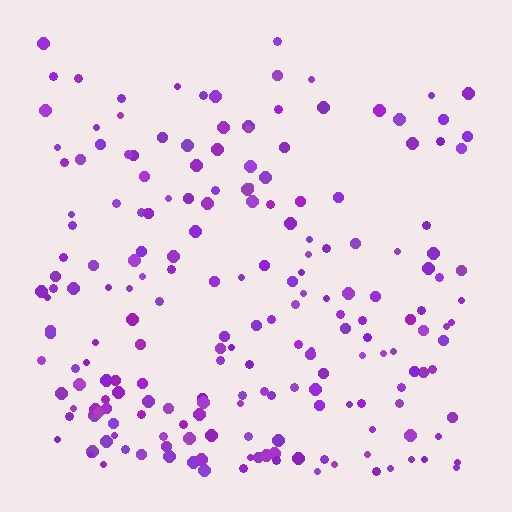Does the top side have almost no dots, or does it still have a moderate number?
Still a moderate number, just noticeably fewer than the bottom.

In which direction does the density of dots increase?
From top to bottom, with the bottom side densest.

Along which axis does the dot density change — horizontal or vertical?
Vertical.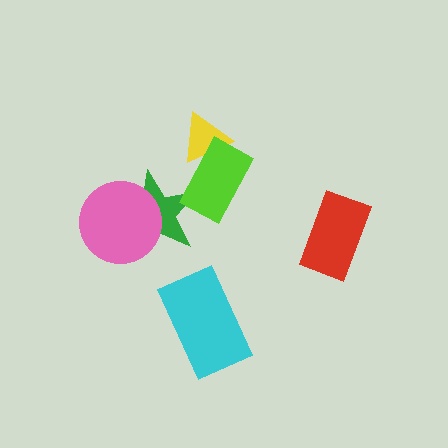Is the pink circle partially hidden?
No, no other shape covers it.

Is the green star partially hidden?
Yes, it is partially covered by another shape.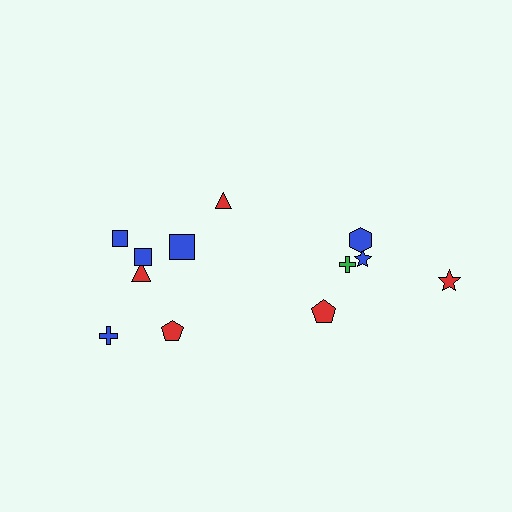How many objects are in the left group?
There are 7 objects.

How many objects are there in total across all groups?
There are 12 objects.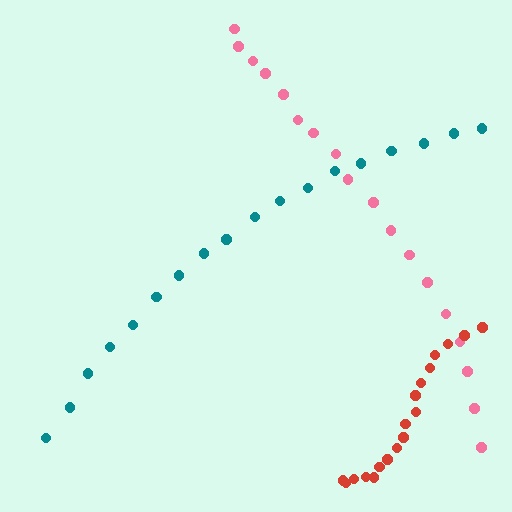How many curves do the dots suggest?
There are 3 distinct paths.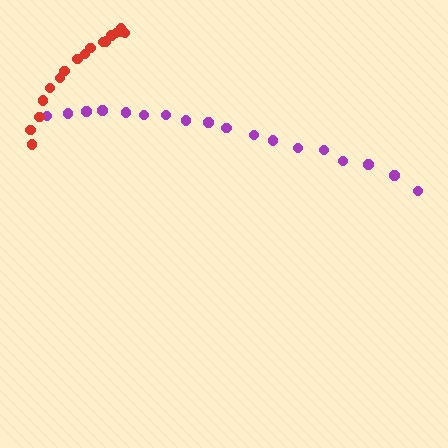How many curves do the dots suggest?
There are 2 distinct paths.